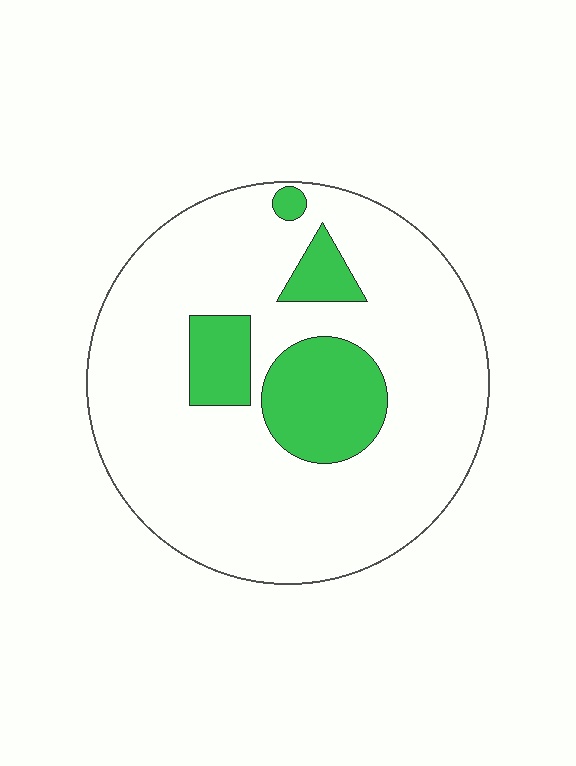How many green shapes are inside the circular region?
4.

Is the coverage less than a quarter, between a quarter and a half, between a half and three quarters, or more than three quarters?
Less than a quarter.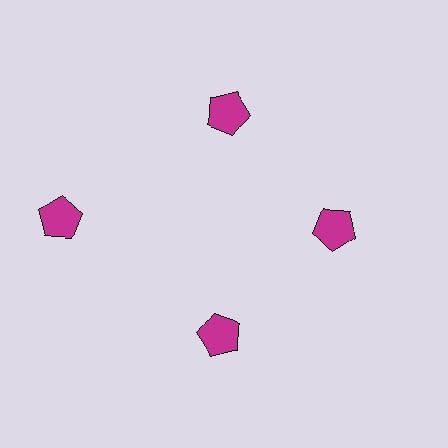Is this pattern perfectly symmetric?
No. The 4 magenta pentagons are arranged in a ring, but one element near the 9 o'clock position is pushed outward from the center, breaking the 4-fold rotational symmetry.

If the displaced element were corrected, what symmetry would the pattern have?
It would have 4-fold rotational symmetry — the pattern would map onto itself every 90 degrees.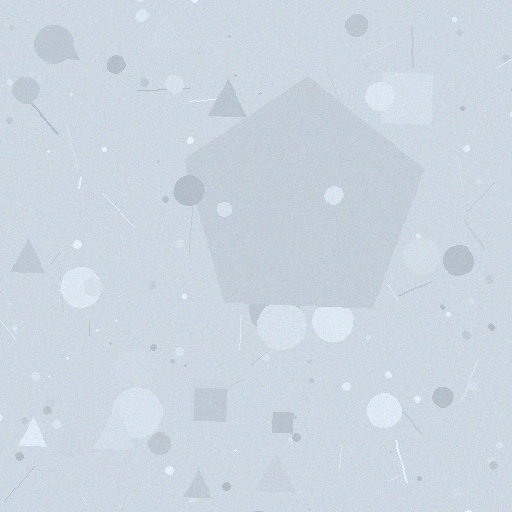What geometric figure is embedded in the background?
A pentagon is embedded in the background.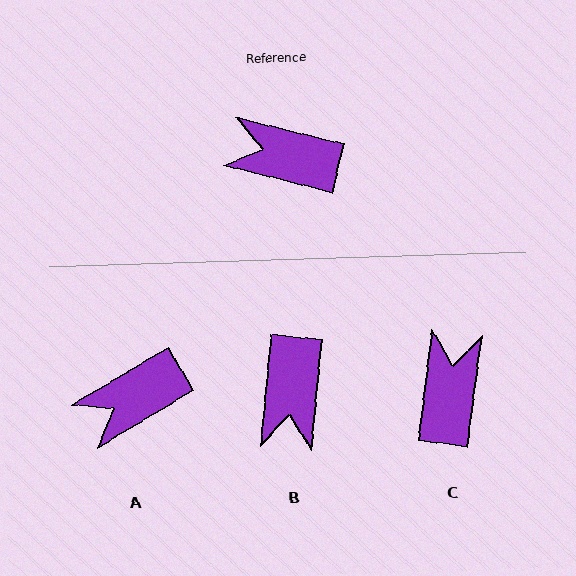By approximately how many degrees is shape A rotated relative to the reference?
Approximately 45 degrees counter-clockwise.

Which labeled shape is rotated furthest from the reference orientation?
B, about 99 degrees away.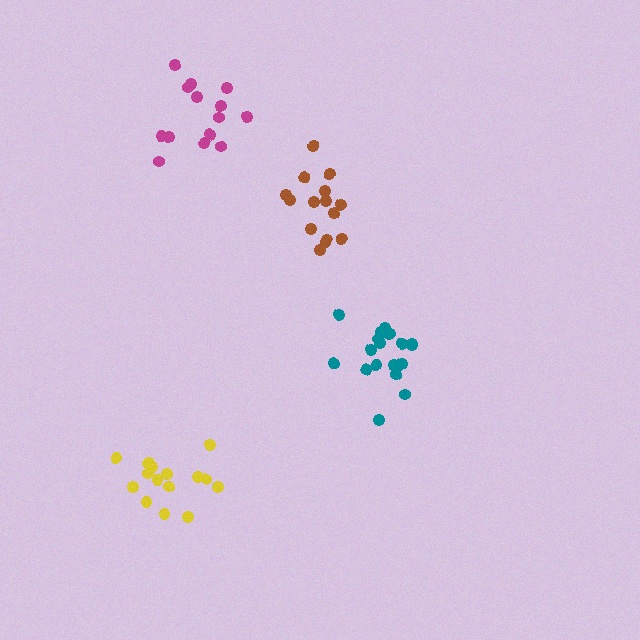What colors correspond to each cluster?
The clusters are colored: magenta, yellow, brown, teal.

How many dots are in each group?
Group 1: 14 dots, Group 2: 15 dots, Group 3: 15 dots, Group 4: 19 dots (63 total).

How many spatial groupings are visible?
There are 4 spatial groupings.